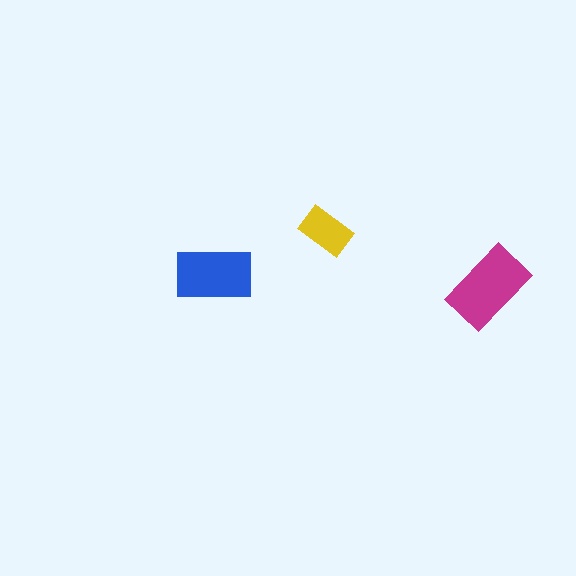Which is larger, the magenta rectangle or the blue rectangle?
The magenta one.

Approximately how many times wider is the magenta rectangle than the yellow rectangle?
About 1.5 times wider.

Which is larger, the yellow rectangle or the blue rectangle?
The blue one.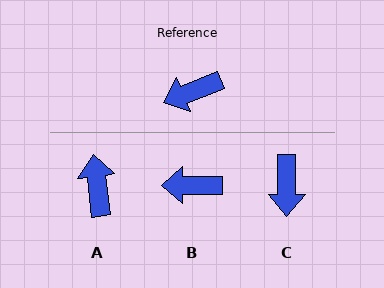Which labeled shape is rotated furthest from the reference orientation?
A, about 104 degrees away.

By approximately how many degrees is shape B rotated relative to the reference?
Approximately 21 degrees clockwise.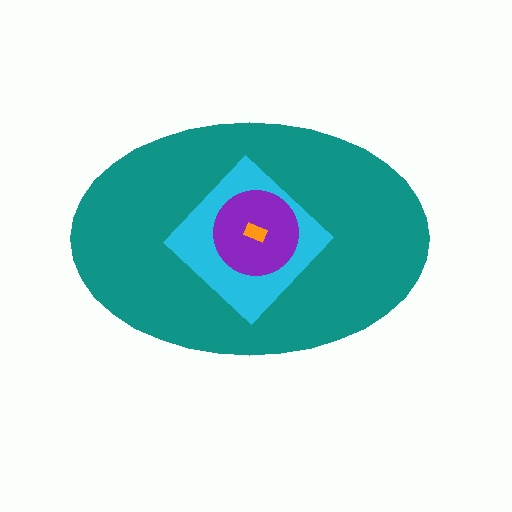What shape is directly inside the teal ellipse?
The cyan diamond.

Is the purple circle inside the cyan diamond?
Yes.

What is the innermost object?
The orange rectangle.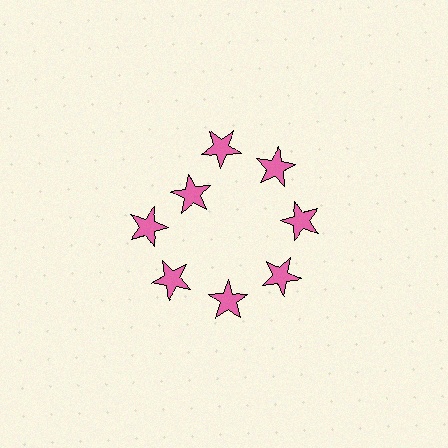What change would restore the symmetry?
The symmetry would be restored by moving it outward, back onto the ring so that all 8 stars sit at equal angles and equal distance from the center.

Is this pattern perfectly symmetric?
No. The 8 pink stars are arranged in a ring, but one element near the 10 o'clock position is pulled inward toward the center, breaking the 8-fold rotational symmetry.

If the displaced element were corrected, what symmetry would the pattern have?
It would have 8-fold rotational symmetry — the pattern would map onto itself every 45 degrees.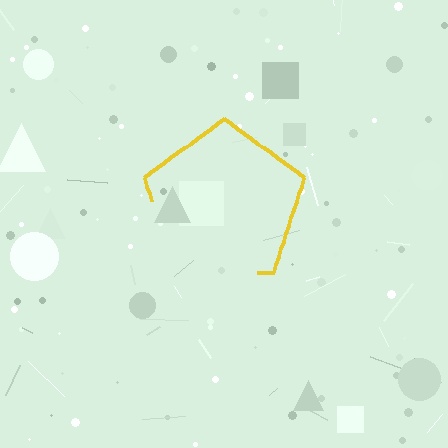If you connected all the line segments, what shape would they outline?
They would outline a pentagon.